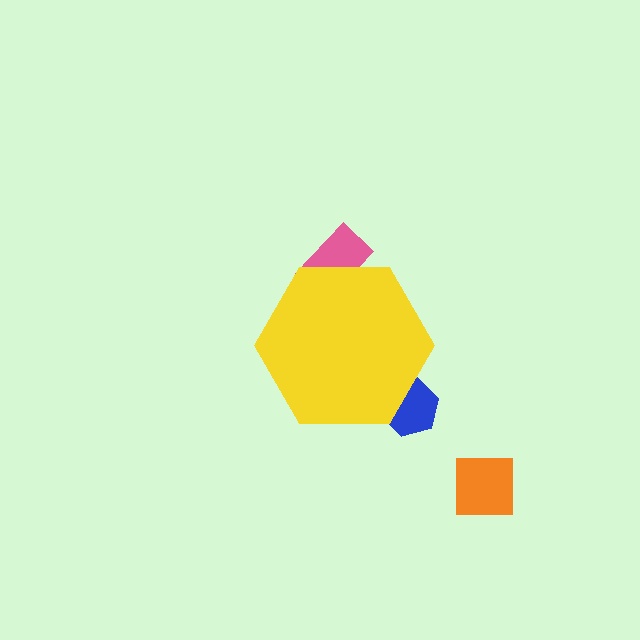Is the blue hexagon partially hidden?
Yes, the blue hexagon is partially hidden behind the yellow hexagon.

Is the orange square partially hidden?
No, the orange square is fully visible.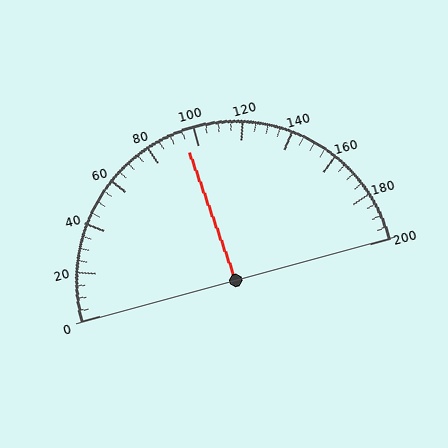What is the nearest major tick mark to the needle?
The nearest major tick mark is 100.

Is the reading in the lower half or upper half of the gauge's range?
The reading is in the lower half of the range (0 to 200).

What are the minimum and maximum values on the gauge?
The gauge ranges from 0 to 200.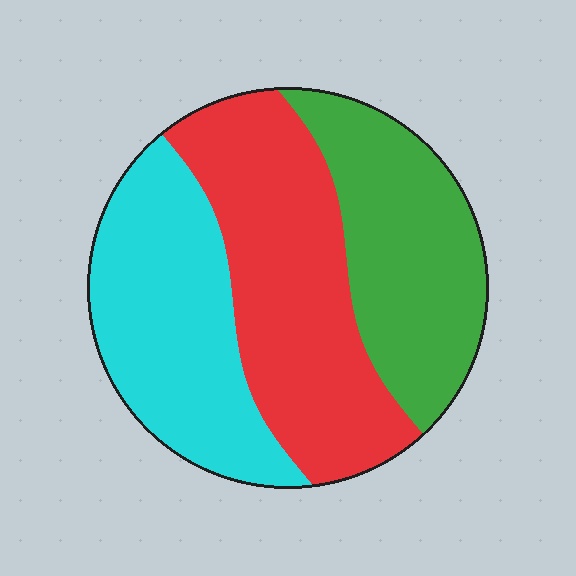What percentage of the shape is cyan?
Cyan takes up between a sixth and a third of the shape.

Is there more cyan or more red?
Red.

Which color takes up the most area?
Red, at roughly 40%.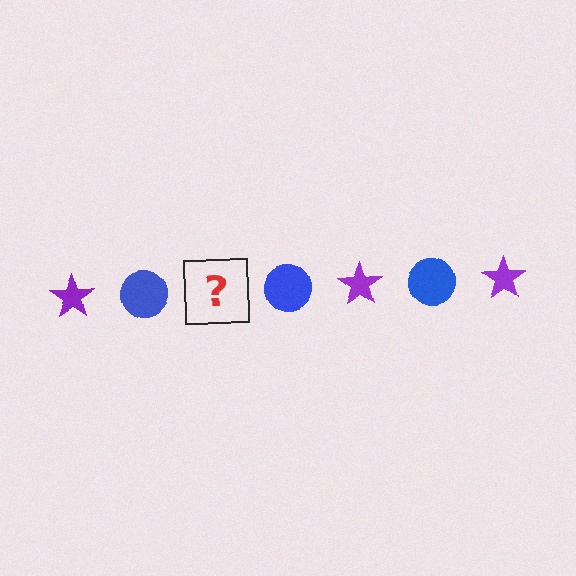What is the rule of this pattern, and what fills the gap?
The rule is that the pattern alternates between purple star and blue circle. The gap should be filled with a purple star.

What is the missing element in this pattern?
The missing element is a purple star.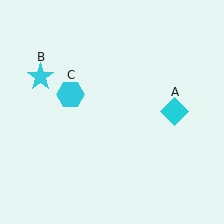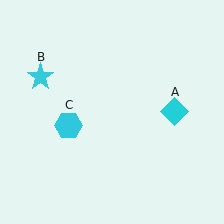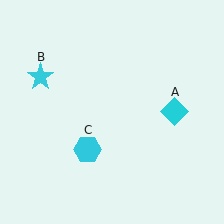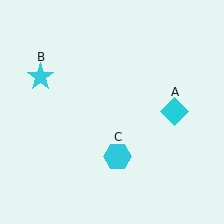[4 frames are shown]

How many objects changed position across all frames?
1 object changed position: cyan hexagon (object C).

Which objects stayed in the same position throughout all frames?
Cyan diamond (object A) and cyan star (object B) remained stationary.